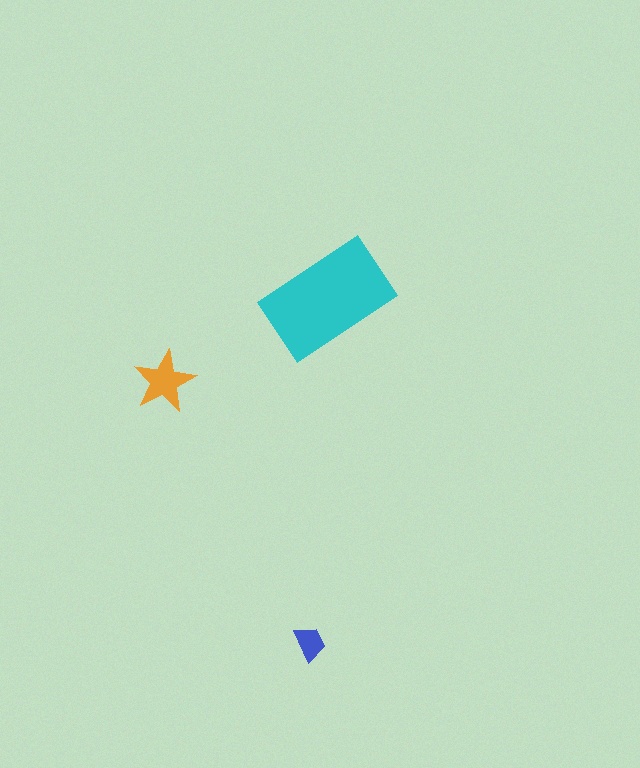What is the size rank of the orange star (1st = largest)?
2nd.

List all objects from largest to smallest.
The cyan rectangle, the orange star, the blue trapezoid.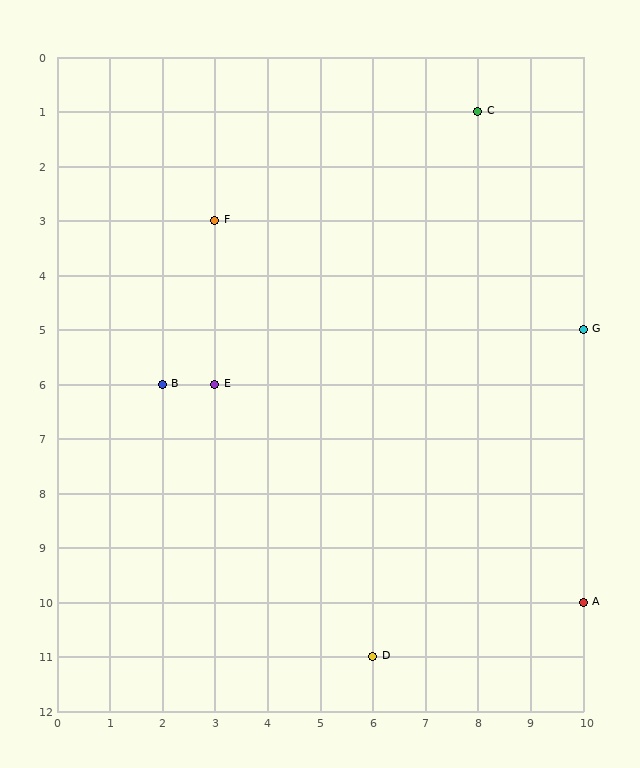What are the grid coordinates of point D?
Point D is at grid coordinates (6, 11).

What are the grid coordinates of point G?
Point G is at grid coordinates (10, 5).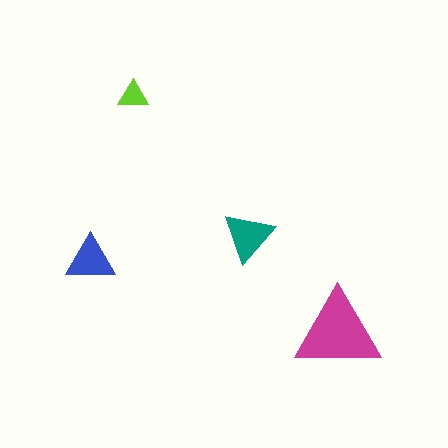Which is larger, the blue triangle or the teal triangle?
The teal one.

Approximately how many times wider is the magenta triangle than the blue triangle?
About 2 times wider.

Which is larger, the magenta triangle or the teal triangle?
The magenta one.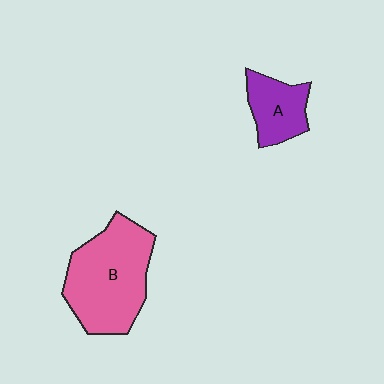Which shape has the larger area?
Shape B (pink).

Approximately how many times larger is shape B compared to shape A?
Approximately 2.2 times.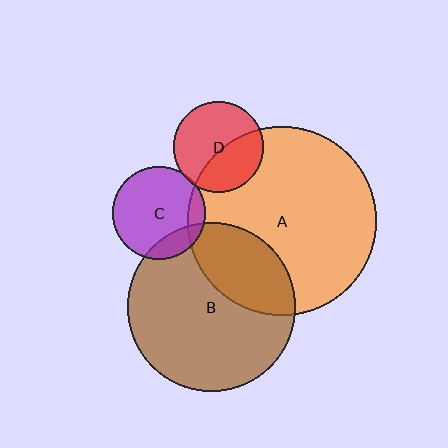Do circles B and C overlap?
Yes.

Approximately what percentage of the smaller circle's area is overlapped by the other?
Approximately 15%.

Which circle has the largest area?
Circle A (orange).